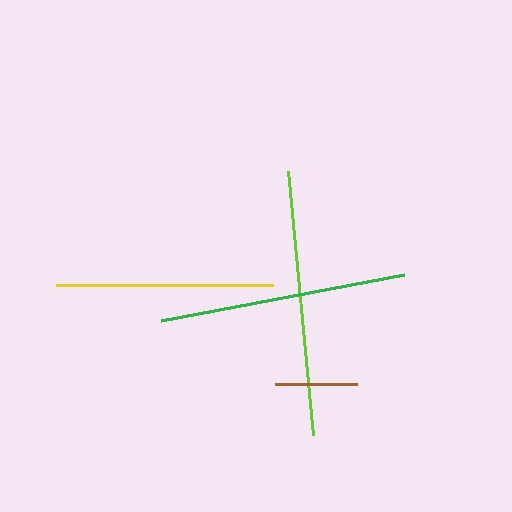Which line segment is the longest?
The lime line is the longest at approximately 265 pixels.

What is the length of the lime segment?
The lime segment is approximately 265 pixels long.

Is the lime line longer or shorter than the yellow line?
The lime line is longer than the yellow line.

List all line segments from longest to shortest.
From longest to shortest: lime, green, yellow, brown.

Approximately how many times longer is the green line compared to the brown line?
The green line is approximately 3.0 times the length of the brown line.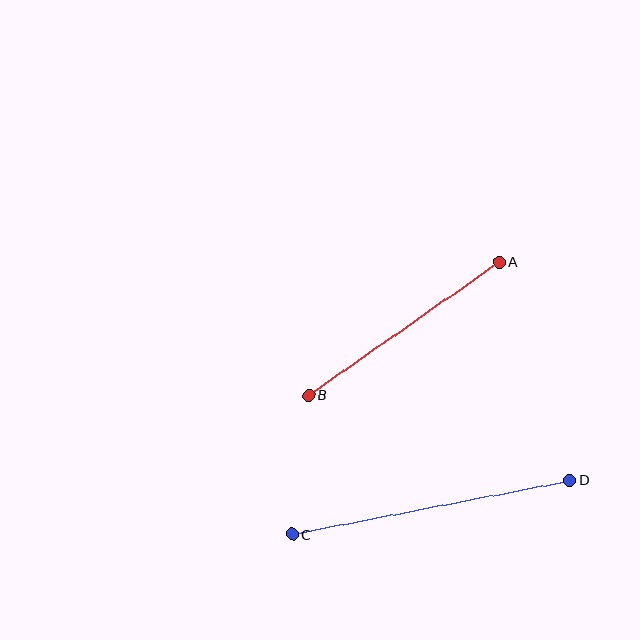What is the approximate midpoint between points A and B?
The midpoint is at approximately (404, 328) pixels.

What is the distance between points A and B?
The distance is approximately 233 pixels.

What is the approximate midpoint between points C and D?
The midpoint is at approximately (431, 507) pixels.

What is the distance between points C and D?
The distance is approximately 283 pixels.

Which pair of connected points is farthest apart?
Points C and D are farthest apart.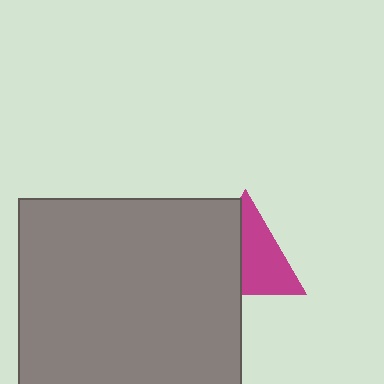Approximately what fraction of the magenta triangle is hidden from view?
Roughly 44% of the magenta triangle is hidden behind the gray square.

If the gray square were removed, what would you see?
You would see the complete magenta triangle.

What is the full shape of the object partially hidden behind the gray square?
The partially hidden object is a magenta triangle.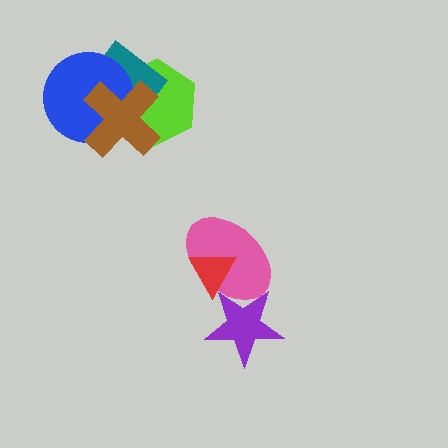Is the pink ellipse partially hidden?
Yes, it is partially covered by another shape.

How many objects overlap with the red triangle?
2 objects overlap with the red triangle.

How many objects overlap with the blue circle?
3 objects overlap with the blue circle.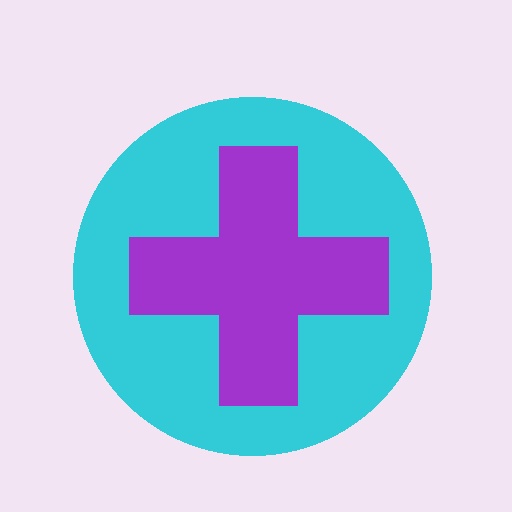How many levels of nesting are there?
2.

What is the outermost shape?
The cyan circle.